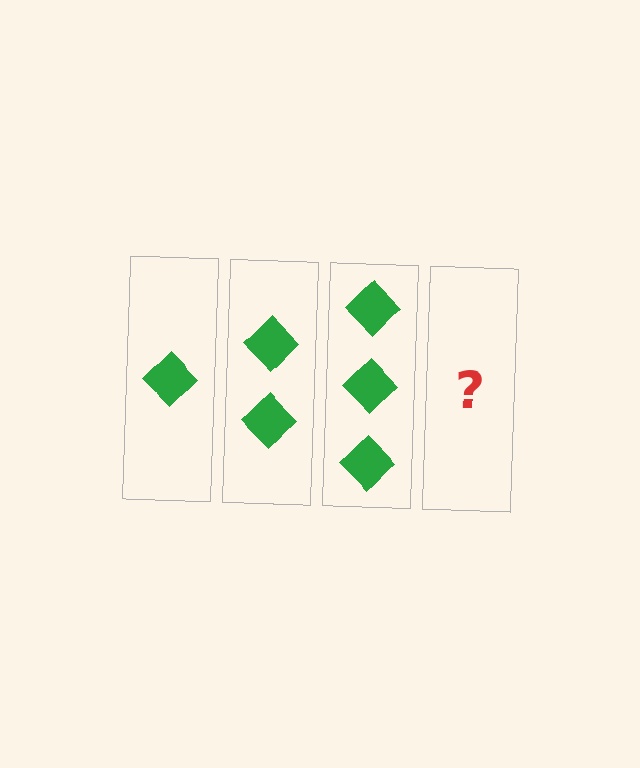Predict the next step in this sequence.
The next step is 4 diamonds.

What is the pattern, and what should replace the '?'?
The pattern is that each step adds one more diamond. The '?' should be 4 diamonds.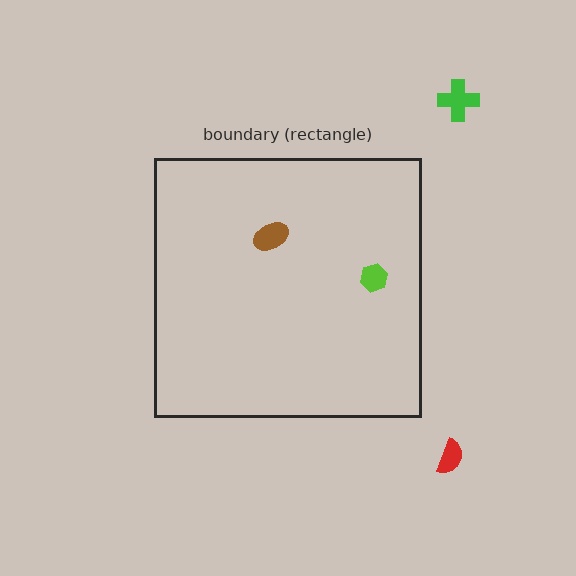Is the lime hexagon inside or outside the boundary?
Inside.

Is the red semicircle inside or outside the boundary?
Outside.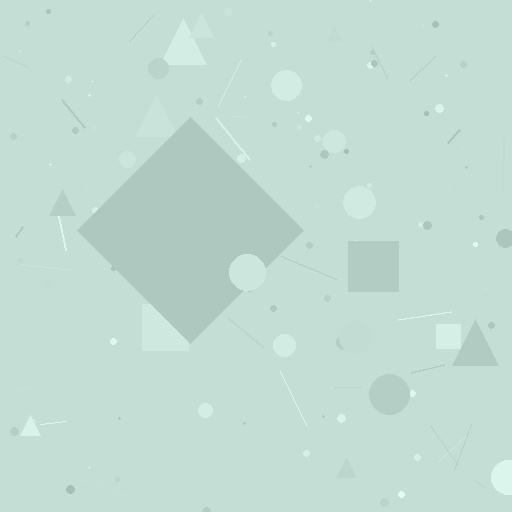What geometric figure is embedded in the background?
A diamond is embedded in the background.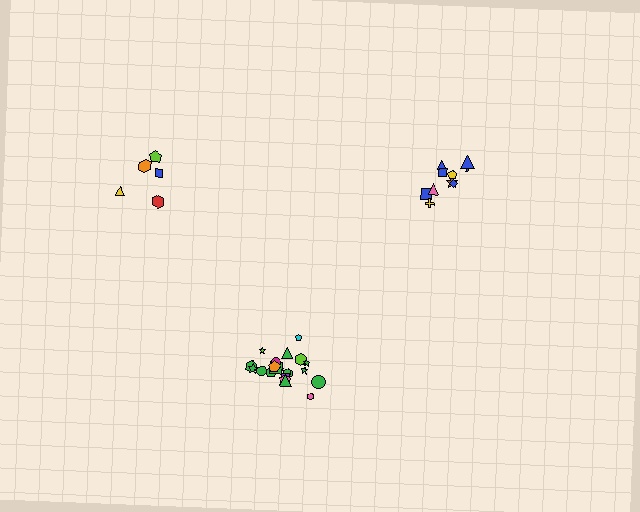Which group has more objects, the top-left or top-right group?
The top-right group.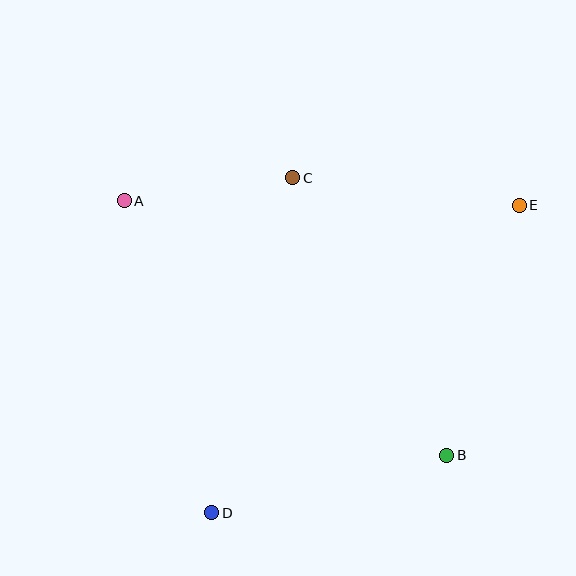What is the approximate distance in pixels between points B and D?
The distance between B and D is approximately 242 pixels.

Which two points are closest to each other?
Points A and C are closest to each other.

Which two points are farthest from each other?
Points D and E are farthest from each other.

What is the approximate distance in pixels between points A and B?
The distance between A and B is approximately 411 pixels.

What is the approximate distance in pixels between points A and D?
The distance between A and D is approximately 324 pixels.